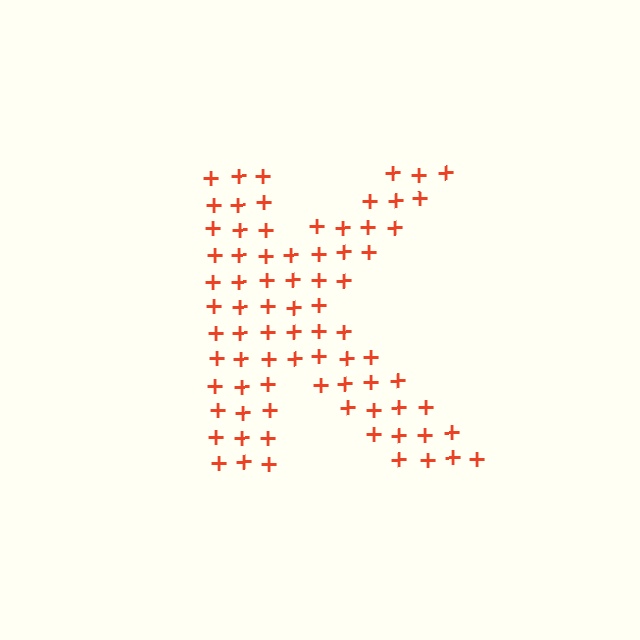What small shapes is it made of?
It is made of small plus signs.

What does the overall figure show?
The overall figure shows the letter K.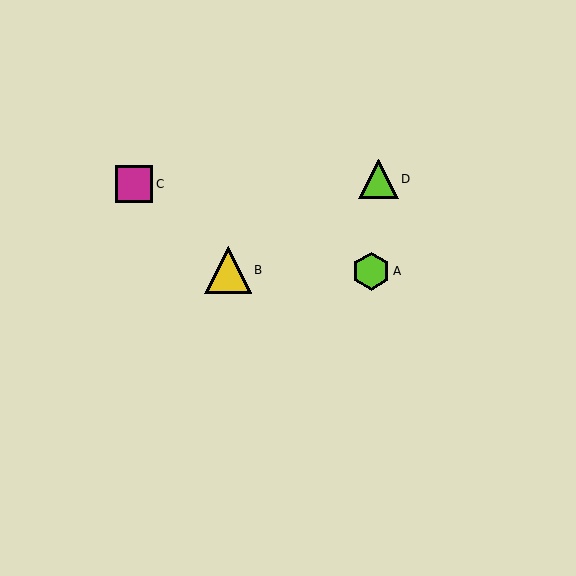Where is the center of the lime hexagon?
The center of the lime hexagon is at (371, 271).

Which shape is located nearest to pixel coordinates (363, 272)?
The lime hexagon (labeled A) at (371, 271) is nearest to that location.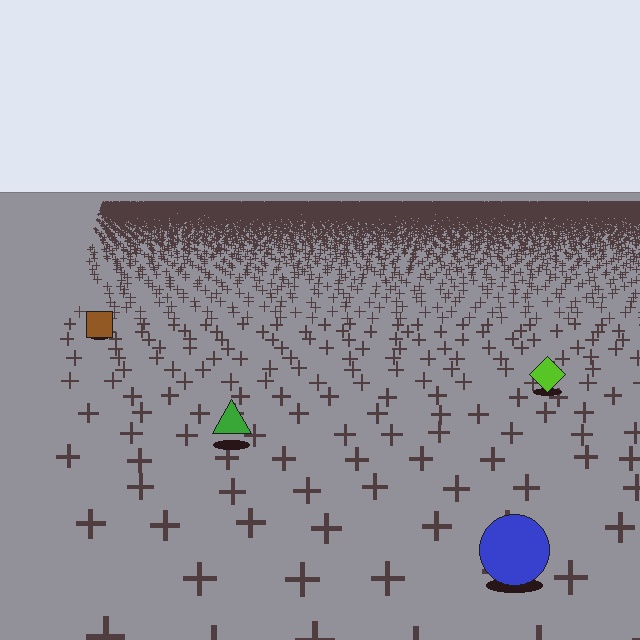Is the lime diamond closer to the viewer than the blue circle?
No. The blue circle is closer — you can tell from the texture gradient: the ground texture is coarser near it.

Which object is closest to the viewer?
The blue circle is closest. The texture marks near it are larger and more spread out.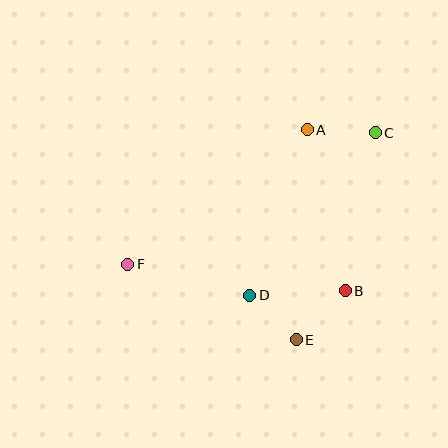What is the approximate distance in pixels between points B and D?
The distance between B and D is approximately 96 pixels.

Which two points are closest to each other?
Points D and E are closest to each other.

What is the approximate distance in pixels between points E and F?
The distance between E and F is approximately 185 pixels.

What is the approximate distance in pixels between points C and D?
The distance between C and D is approximately 205 pixels.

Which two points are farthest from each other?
Points C and F are farthest from each other.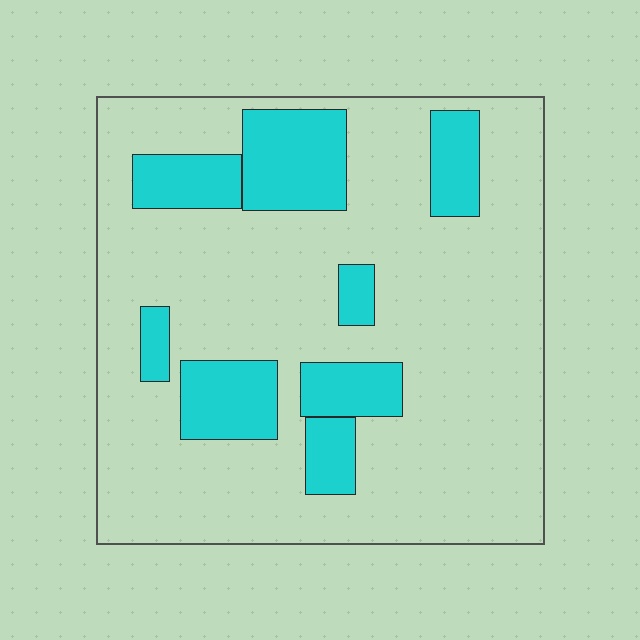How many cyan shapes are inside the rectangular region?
8.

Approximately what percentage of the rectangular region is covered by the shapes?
Approximately 20%.